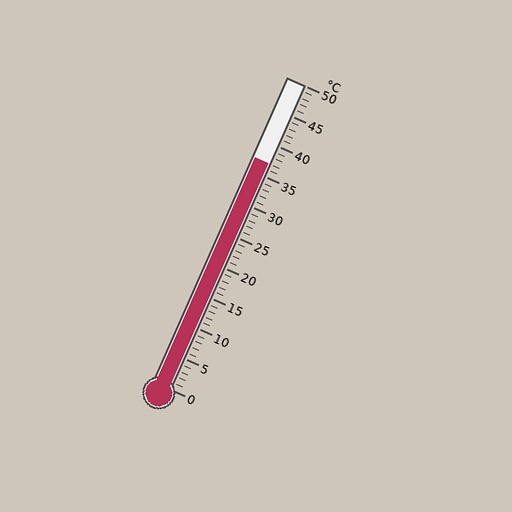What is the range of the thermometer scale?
The thermometer scale ranges from 0°C to 50°C.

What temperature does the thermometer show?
The thermometer shows approximately 37°C.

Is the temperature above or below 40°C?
The temperature is below 40°C.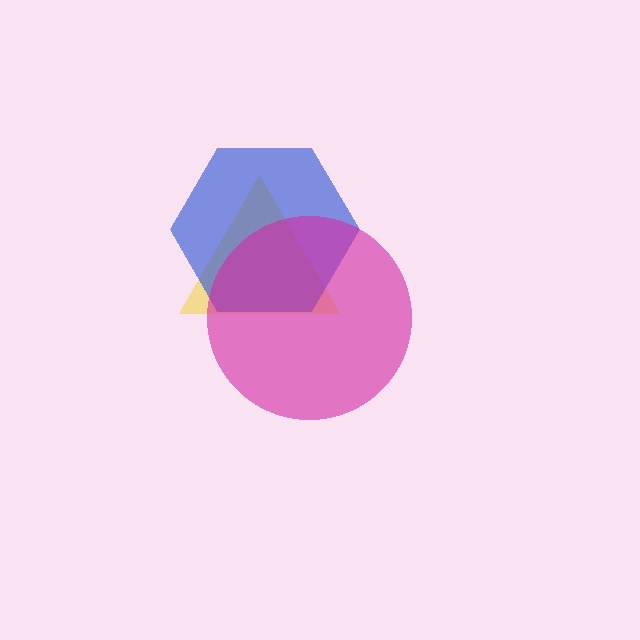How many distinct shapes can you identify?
There are 3 distinct shapes: a yellow triangle, a blue hexagon, a magenta circle.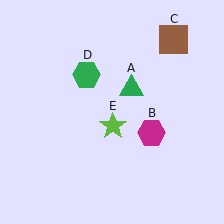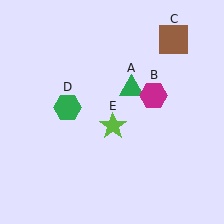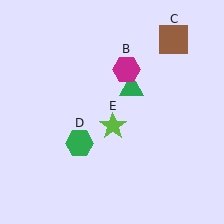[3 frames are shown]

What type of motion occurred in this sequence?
The magenta hexagon (object B), green hexagon (object D) rotated counterclockwise around the center of the scene.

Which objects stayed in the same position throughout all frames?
Green triangle (object A) and brown square (object C) and lime star (object E) remained stationary.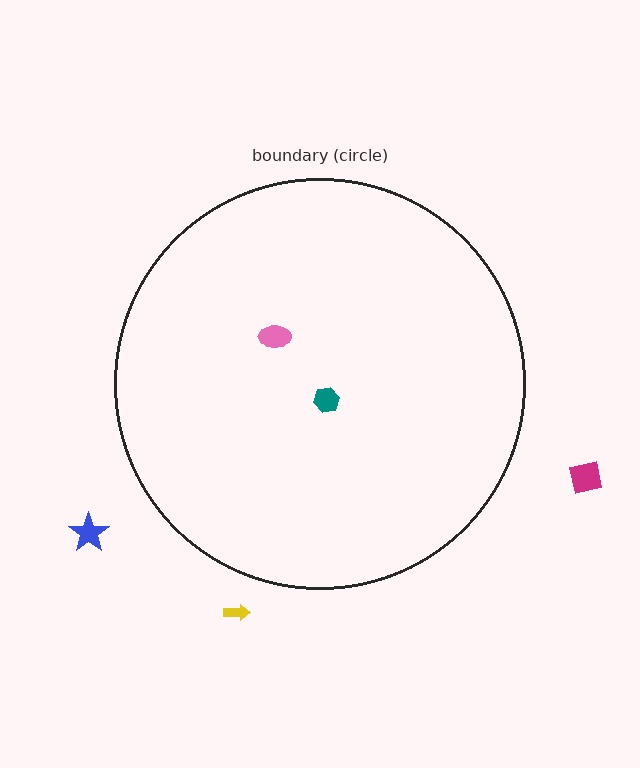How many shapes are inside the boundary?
2 inside, 3 outside.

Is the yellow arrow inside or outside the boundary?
Outside.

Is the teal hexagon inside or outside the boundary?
Inside.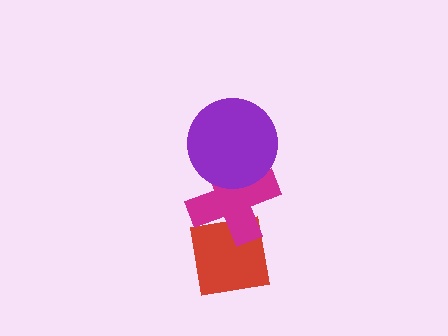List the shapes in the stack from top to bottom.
From top to bottom: the purple circle, the magenta cross, the red square.